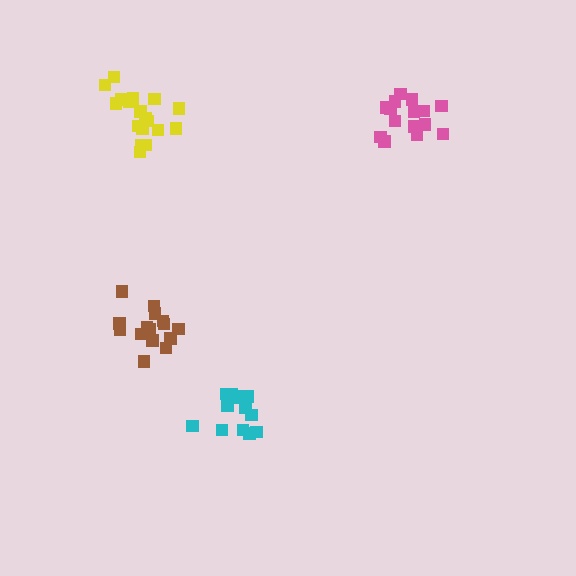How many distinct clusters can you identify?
There are 4 distinct clusters.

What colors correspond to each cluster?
The clusters are colored: cyan, brown, yellow, pink.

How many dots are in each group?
Group 1: 13 dots, Group 2: 15 dots, Group 3: 18 dots, Group 4: 16 dots (62 total).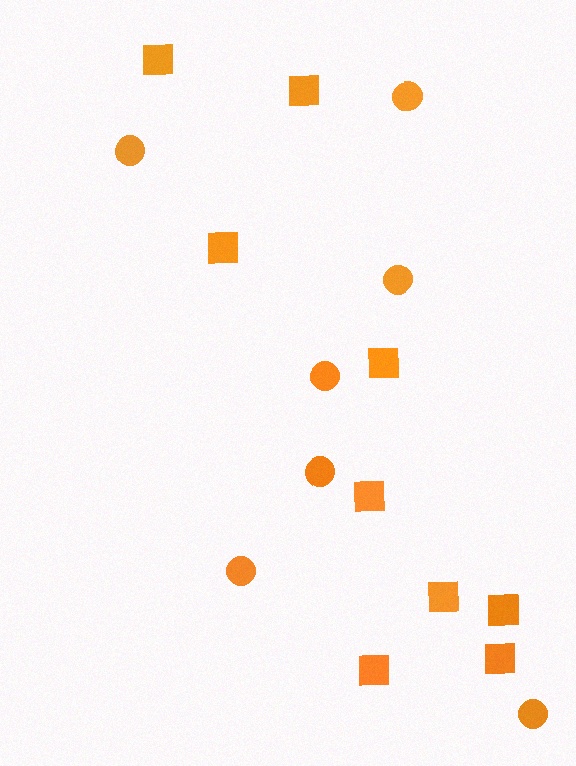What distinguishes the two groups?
There are 2 groups: one group of squares (9) and one group of circles (7).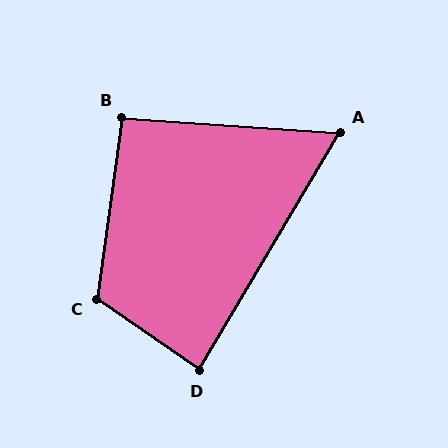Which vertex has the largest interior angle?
C, at approximately 117 degrees.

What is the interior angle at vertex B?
Approximately 94 degrees (approximately right).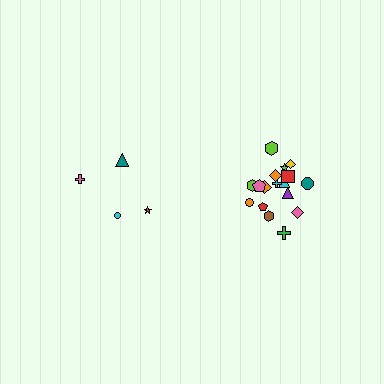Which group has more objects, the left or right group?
The right group.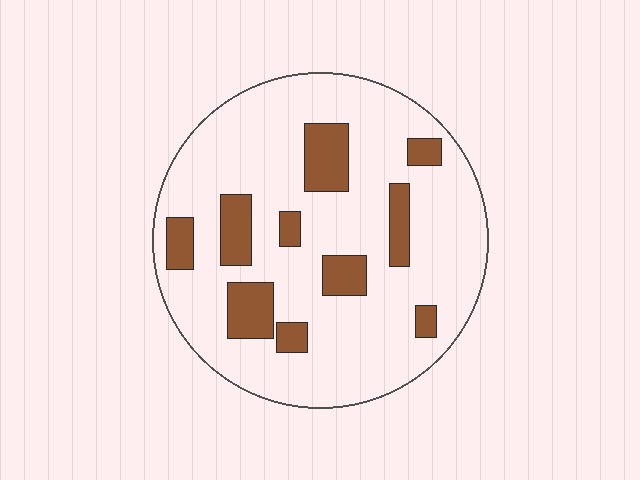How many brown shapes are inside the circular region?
10.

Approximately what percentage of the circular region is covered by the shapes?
Approximately 20%.